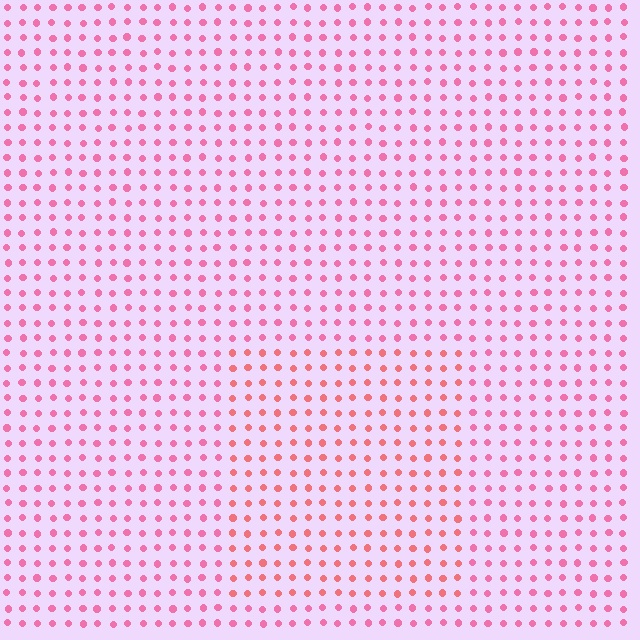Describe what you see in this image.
The image is filled with small pink elements in a uniform arrangement. A rectangle-shaped region is visible where the elements are tinted to a slightly different hue, forming a subtle color boundary.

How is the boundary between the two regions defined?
The boundary is defined purely by a slight shift in hue (about 23 degrees). Spacing, size, and orientation are identical on both sides.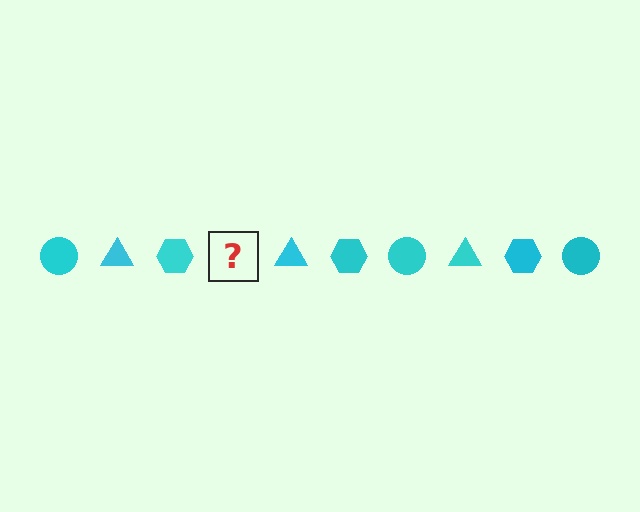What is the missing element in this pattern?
The missing element is a cyan circle.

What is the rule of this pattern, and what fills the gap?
The rule is that the pattern cycles through circle, triangle, hexagon shapes in cyan. The gap should be filled with a cyan circle.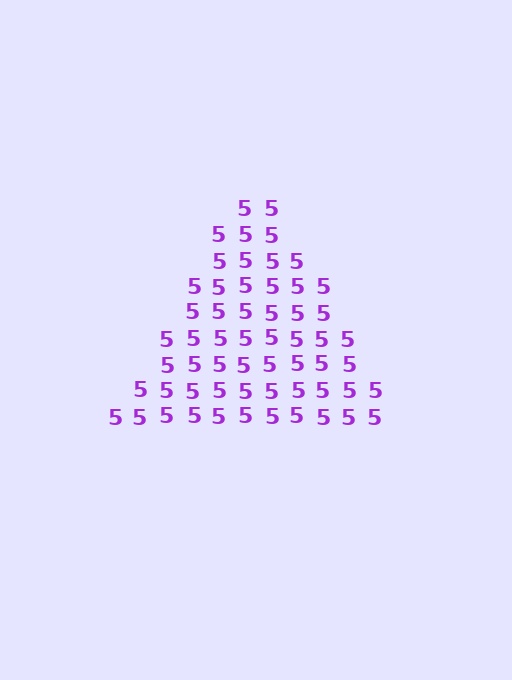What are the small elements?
The small elements are digit 5's.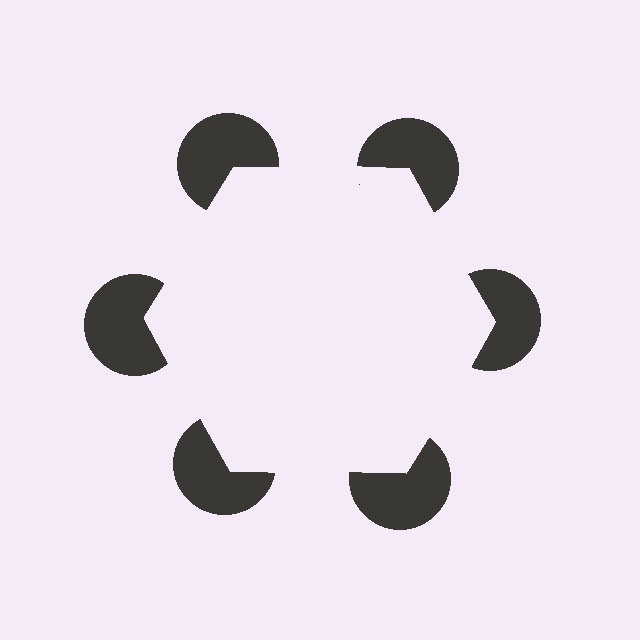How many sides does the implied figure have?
6 sides.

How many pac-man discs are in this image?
There are 6 — one at each vertex of the illusory hexagon.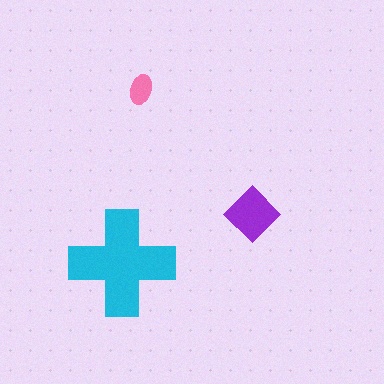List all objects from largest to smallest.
The cyan cross, the purple diamond, the pink ellipse.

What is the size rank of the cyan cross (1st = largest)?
1st.